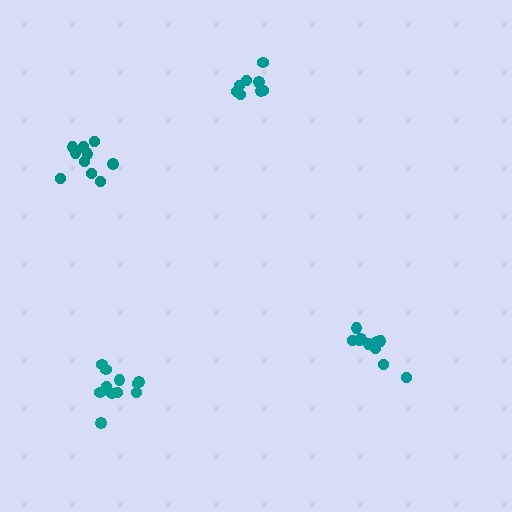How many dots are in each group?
Group 1: 11 dots, Group 2: 10 dots, Group 3: 11 dots, Group 4: 8 dots (40 total).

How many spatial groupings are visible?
There are 4 spatial groupings.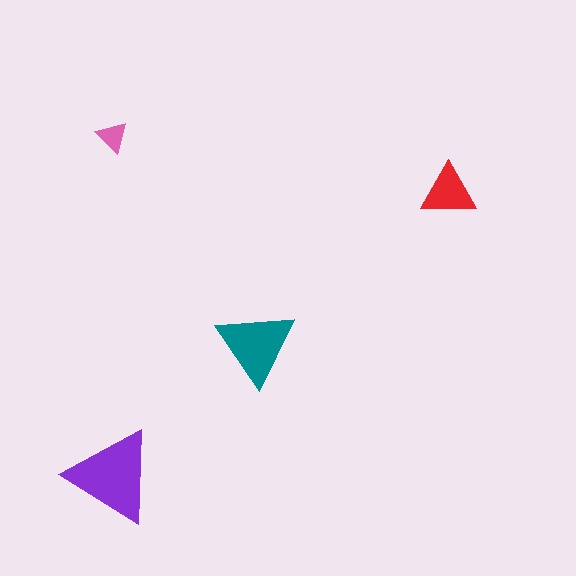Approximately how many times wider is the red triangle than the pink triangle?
About 2 times wider.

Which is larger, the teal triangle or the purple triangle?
The purple one.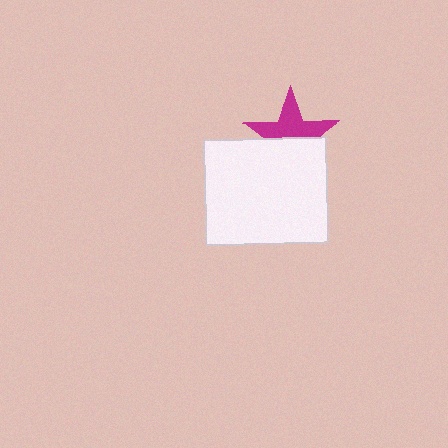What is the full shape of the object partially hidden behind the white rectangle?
The partially hidden object is a magenta star.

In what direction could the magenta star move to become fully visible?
The magenta star could move up. That would shift it out from behind the white rectangle entirely.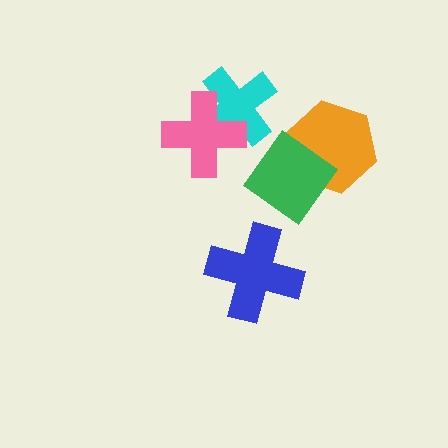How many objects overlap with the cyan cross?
1 object overlaps with the cyan cross.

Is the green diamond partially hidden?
No, no other shape covers it.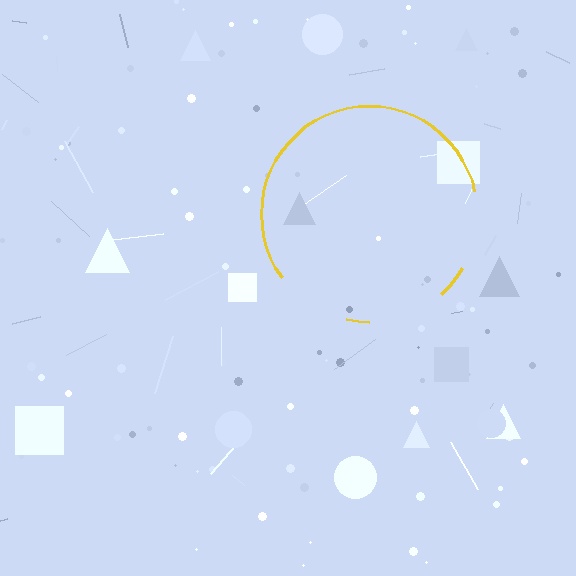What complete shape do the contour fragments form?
The contour fragments form a circle.